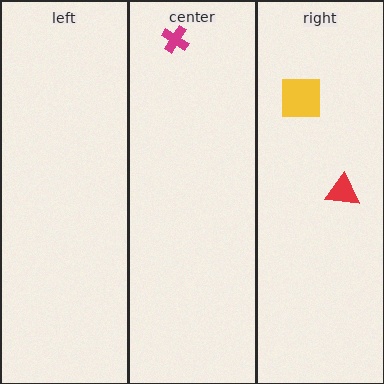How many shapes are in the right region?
2.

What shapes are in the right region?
The red triangle, the yellow square.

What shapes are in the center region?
The magenta cross.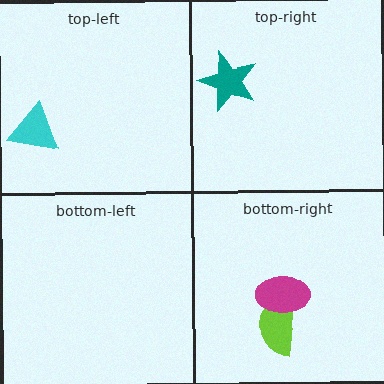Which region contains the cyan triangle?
The top-left region.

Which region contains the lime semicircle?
The bottom-right region.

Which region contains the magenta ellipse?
The bottom-right region.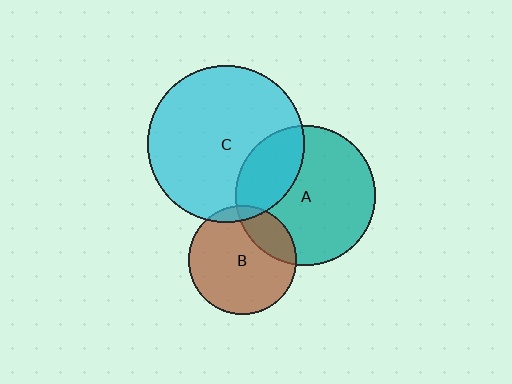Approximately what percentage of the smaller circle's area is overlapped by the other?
Approximately 30%.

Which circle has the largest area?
Circle C (cyan).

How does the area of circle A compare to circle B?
Approximately 1.7 times.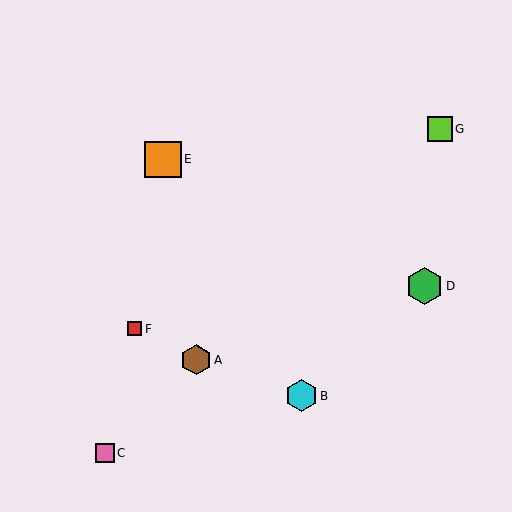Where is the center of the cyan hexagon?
The center of the cyan hexagon is at (301, 396).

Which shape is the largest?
The green hexagon (labeled D) is the largest.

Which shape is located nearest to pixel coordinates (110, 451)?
The pink square (labeled C) at (105, 453) is nearest to that location.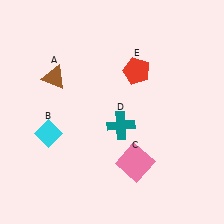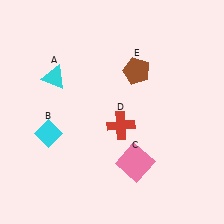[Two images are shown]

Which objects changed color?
A changed from brown to cyan. D changed from teal to red. E changed from red to brown.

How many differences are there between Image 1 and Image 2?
There are 3 differences between the two images.